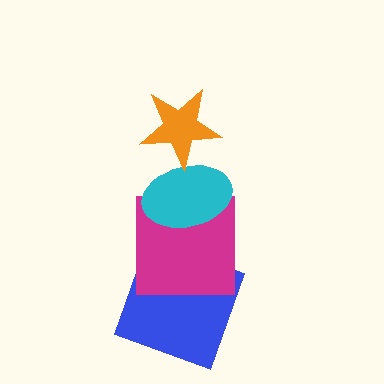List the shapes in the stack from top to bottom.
From top to bottom: the orange star, the cyan ellipse, the magenta square, the blue square.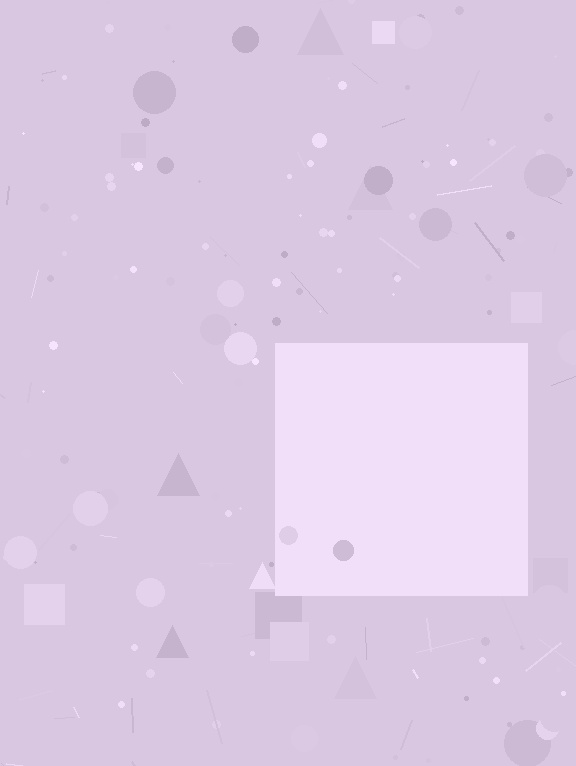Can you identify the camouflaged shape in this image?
The camouflaged shape is a square.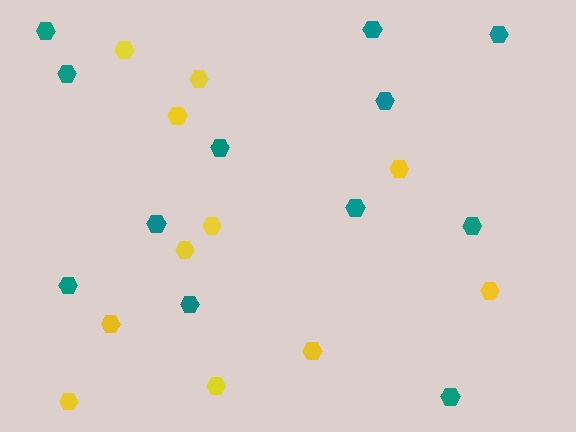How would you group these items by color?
There are 2 groups: one group of yellow hexagons (11) and one group of teal hexagons (12).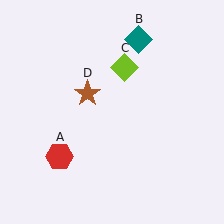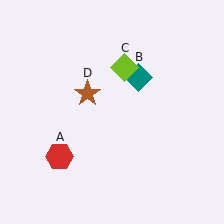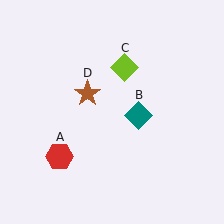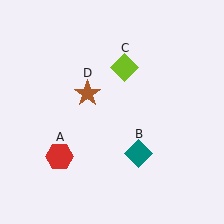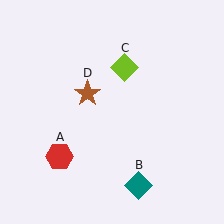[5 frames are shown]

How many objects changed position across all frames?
1 object changed position: teal diamond (object B).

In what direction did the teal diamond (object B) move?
The teal diamond (object B) moved down.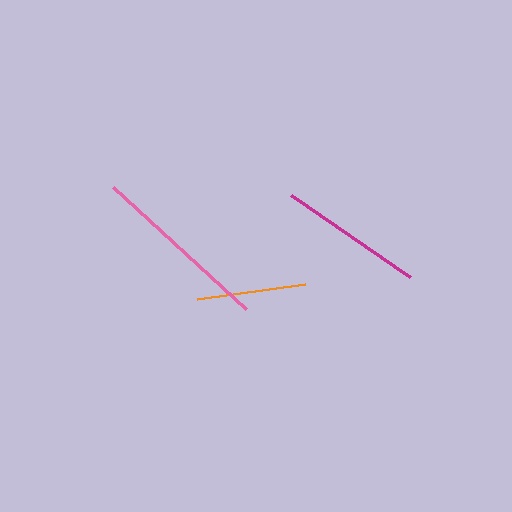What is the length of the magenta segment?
The magenta segment is approximately 145 pixels long.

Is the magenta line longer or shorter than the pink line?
The pink line is longer than the magenta line.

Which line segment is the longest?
The pink line is the longest at approximately 181 pixels.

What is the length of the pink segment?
The pink segment is approximately 181 pixels long.